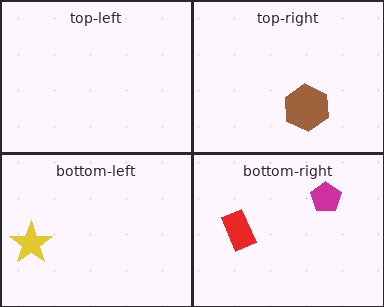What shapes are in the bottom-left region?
The yellow star.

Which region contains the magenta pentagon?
The bottom-right region.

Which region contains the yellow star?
The bottom-left region.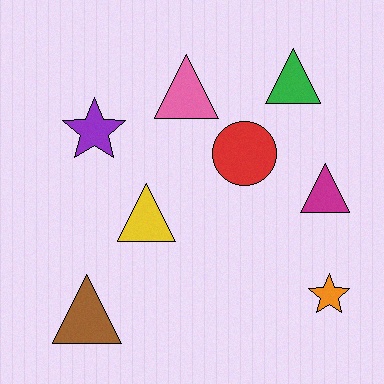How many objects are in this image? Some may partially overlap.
There are 8 objects.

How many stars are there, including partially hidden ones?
There are 2 stars.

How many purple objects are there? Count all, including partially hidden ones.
There is 1 purple object.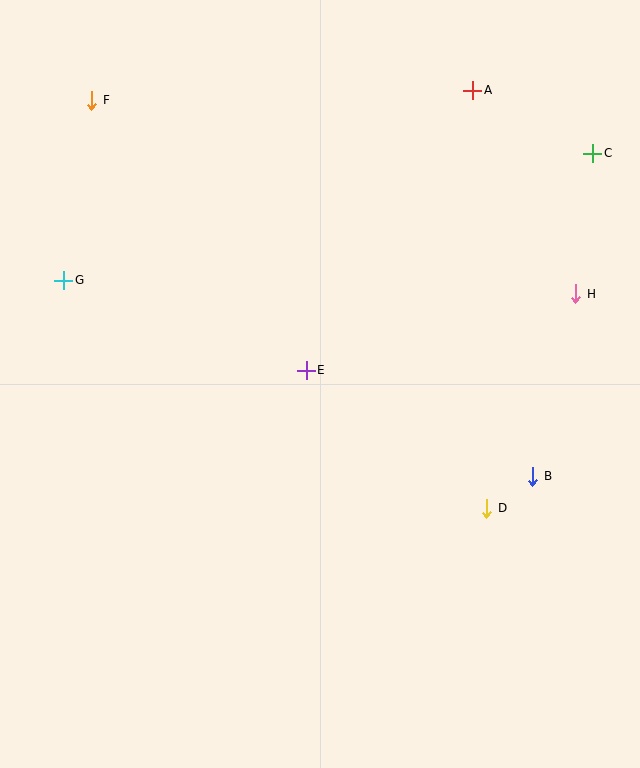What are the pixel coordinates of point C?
Point C is at (593, 153).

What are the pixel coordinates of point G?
Point G is at (64, 280).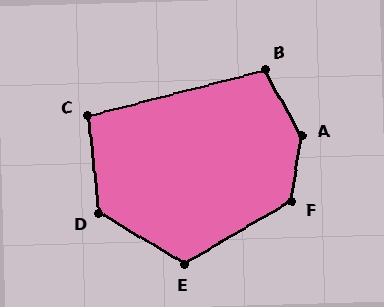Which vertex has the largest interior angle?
A, at approximately 143 degrees.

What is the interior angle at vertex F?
Approximately 128 degrees (obtuse).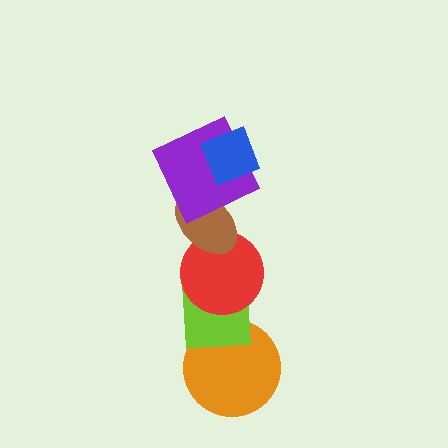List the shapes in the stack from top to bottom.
From top to bottom: the blue diamond, the purple square, the brown ellipse, the red circle, the lime square, the orange circle.